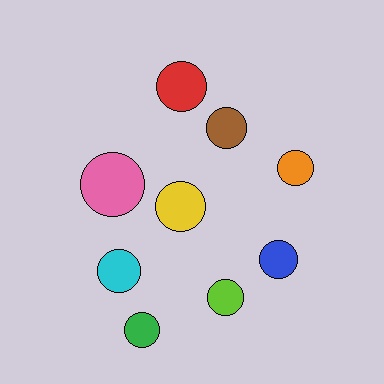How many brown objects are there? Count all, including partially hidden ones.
There is 1 brown object.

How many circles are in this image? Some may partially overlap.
There are 9 circles.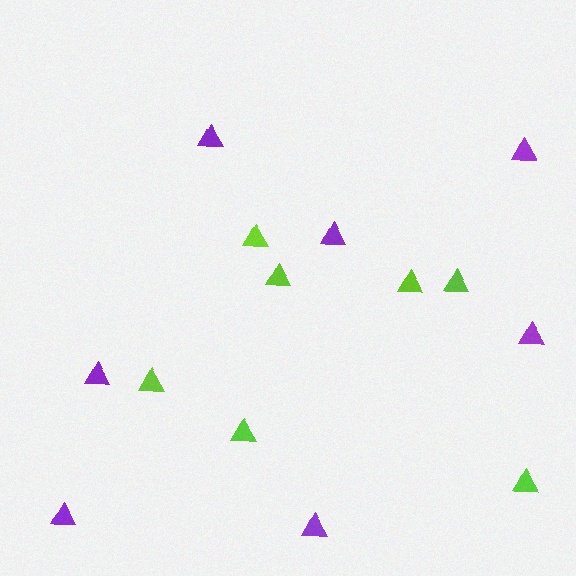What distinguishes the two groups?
There are 2 groups: one group of purple triangles (7) and one group of lime triangles (7).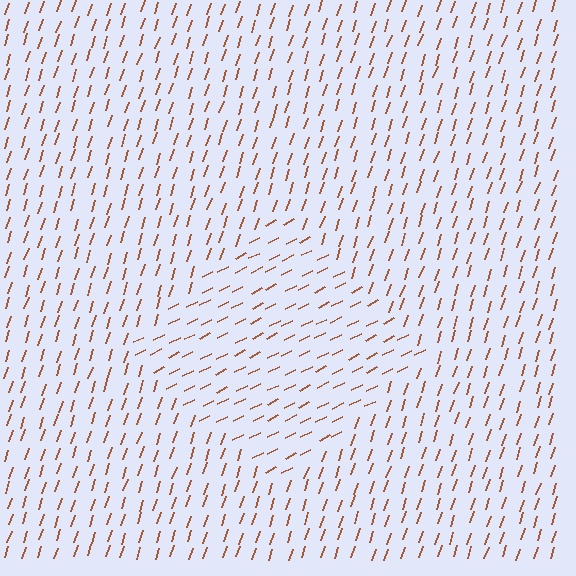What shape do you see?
I see a diamond.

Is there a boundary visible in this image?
Yes, there is a texture boundary formed by a change in line orientation.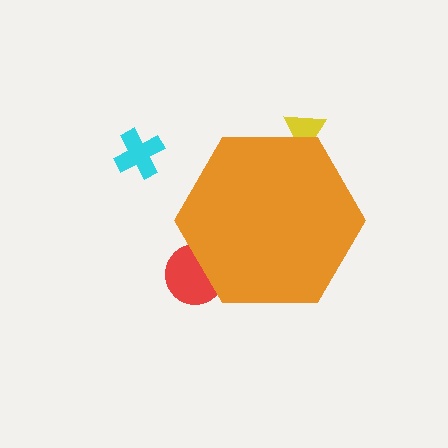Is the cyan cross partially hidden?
No, the cyan cross is fully visible.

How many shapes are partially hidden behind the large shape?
2 shapes are partially hidden.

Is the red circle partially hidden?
Yes, the red circle is partially hidden behind the orange hexagon.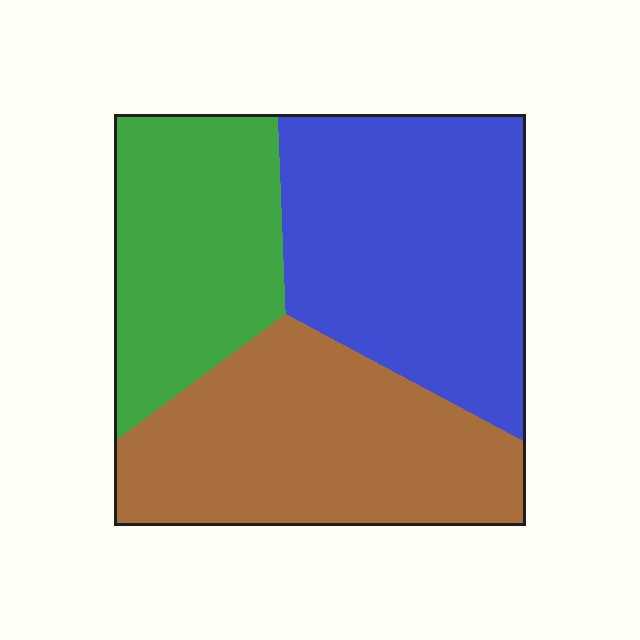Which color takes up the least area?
Green, at roughly 25%.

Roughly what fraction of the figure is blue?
Blue takes up between a third and a half of the figure.